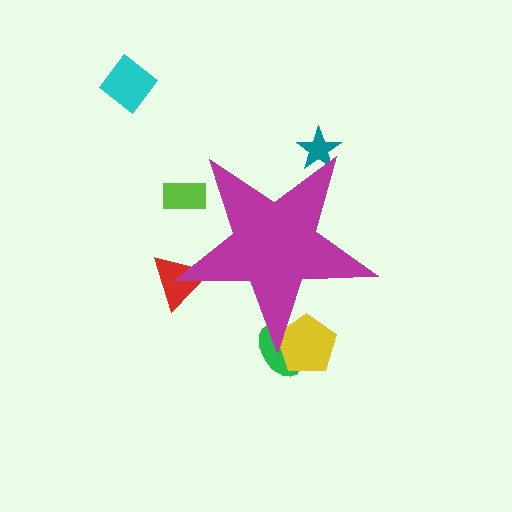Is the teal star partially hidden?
Yes, the teal star is partially hidden behind the magenta star.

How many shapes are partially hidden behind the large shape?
5 shapes are partially hidden.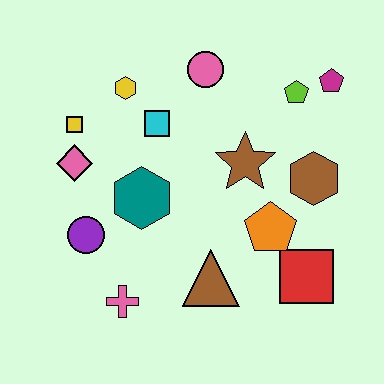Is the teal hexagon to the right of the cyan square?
No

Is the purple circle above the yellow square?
No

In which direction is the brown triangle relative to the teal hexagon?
The brown triangle is below the teal hexagon.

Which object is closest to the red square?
The orange pentagon is closest to the red square.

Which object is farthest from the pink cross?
The magenta pentagon is farthest from the pink cross.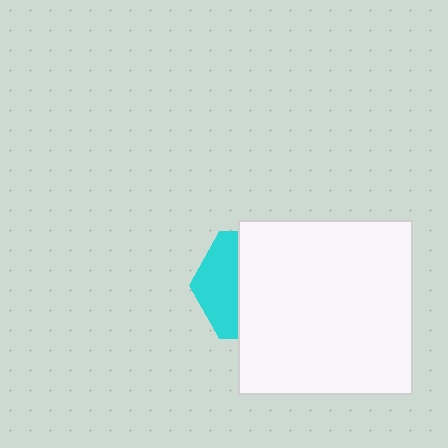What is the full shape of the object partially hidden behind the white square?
The partially hidden object is a cyan hexagon.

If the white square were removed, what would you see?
You would see the complete cyan hexagon.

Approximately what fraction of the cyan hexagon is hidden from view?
Roughly 64% of the cyan hexagon is hidden behind the white square.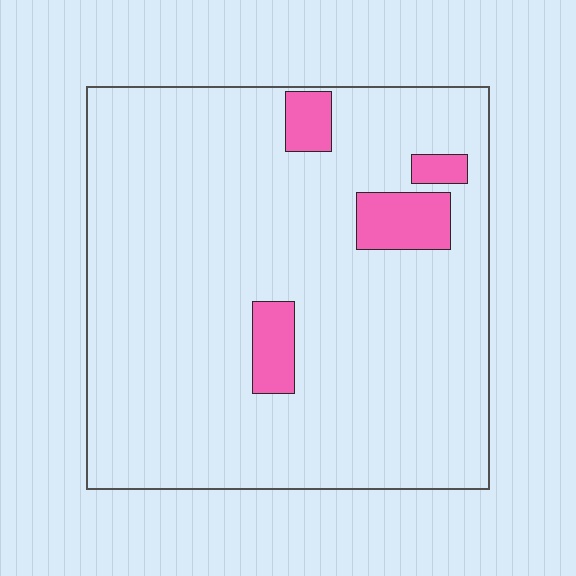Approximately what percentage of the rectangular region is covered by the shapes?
Approximately 10%.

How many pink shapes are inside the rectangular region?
4.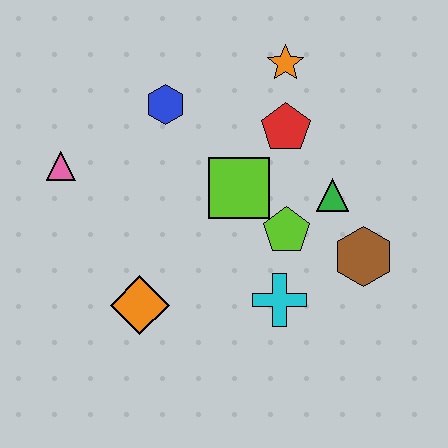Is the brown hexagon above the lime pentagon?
No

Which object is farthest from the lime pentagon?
The pink triangle is farthest from the lime pentagon.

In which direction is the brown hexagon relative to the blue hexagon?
The brown hexagon is to the right of the blue hexagon.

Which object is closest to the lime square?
The lime pentagon is closest to the lime square.